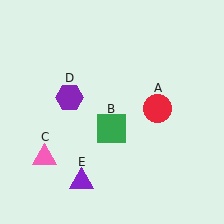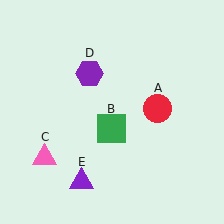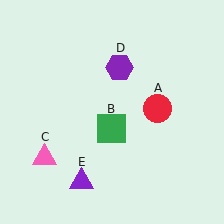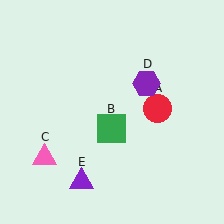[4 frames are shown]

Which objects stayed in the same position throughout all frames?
Red circle (object A) and green square (object B) and pink triangle (object C) and purple triangle (object E) remained stationary.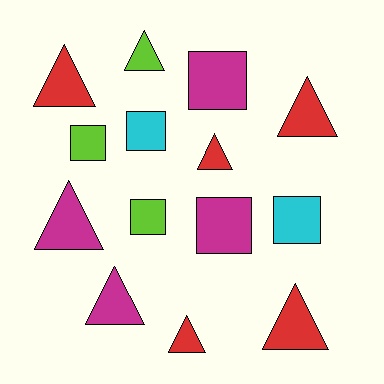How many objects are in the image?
There are 14 objects.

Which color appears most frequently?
Red, with 5 objects.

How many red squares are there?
There are no red squares.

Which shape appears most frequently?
Triangle, with 8 objects.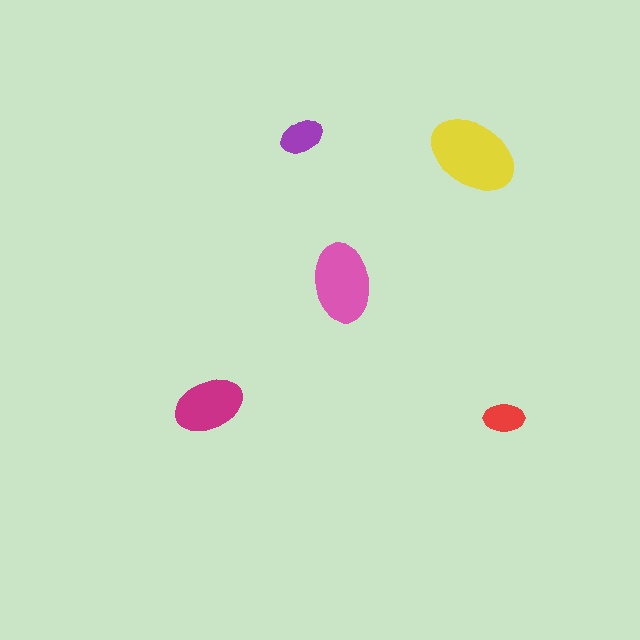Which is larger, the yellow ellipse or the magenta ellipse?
The yellow one.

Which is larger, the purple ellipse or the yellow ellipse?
The yellow one.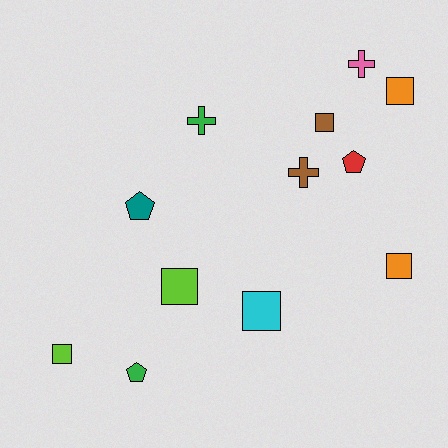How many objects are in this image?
There are 12 objects.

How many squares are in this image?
There are 6 squares.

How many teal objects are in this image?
There is 1 teal object.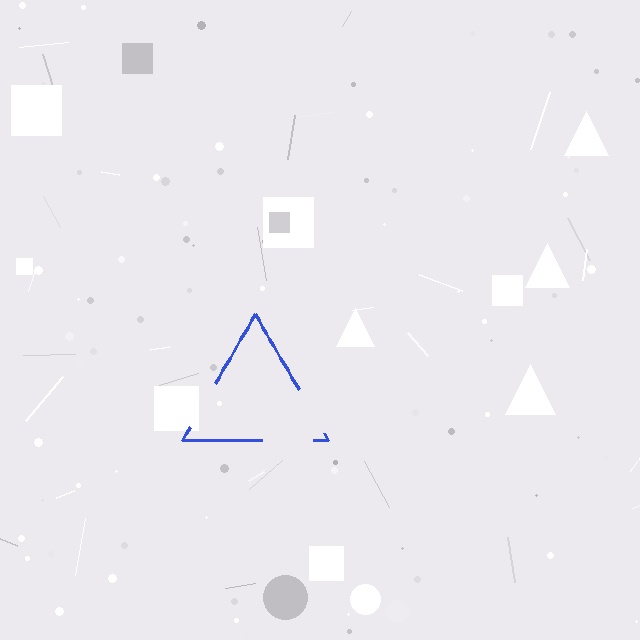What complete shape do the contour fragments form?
The contour fragments form a triangle.